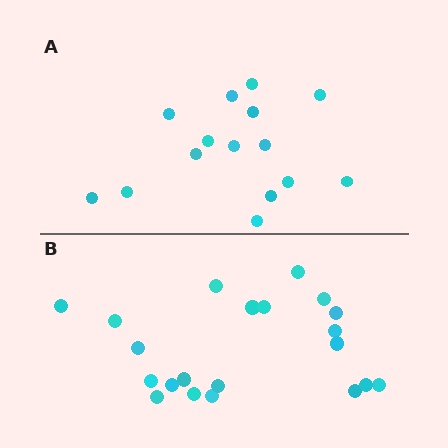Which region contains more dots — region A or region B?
Region B (the bottom region) has more dots.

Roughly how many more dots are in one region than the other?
Region B has about 6 more dots than region A.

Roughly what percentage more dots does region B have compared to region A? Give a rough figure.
About 40% more.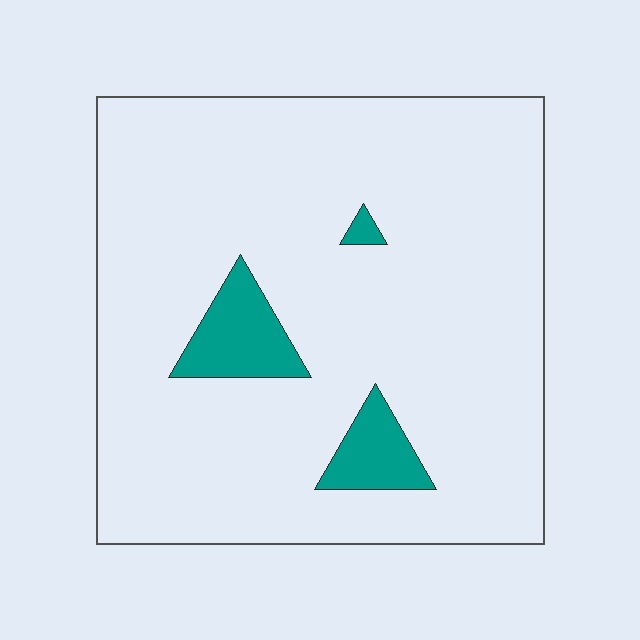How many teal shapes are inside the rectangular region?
3.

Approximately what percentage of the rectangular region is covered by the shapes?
Approximately 10%.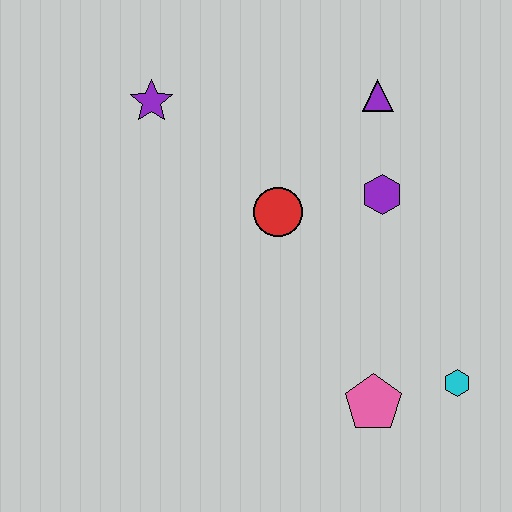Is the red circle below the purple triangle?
Yes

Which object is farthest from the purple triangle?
The pink pentagon is farthest from the purple triangle.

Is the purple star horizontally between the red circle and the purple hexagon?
No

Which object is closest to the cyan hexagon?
The pink pentagon is closest to the cyan hexagon.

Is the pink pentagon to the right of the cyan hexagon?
No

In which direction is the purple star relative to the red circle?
The purple star is to the left of the red circle.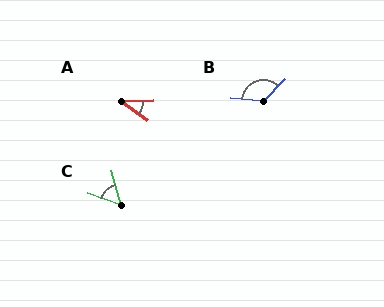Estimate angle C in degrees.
Approximately 56 degrees.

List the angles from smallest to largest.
A (37°), C (56°), B (129°).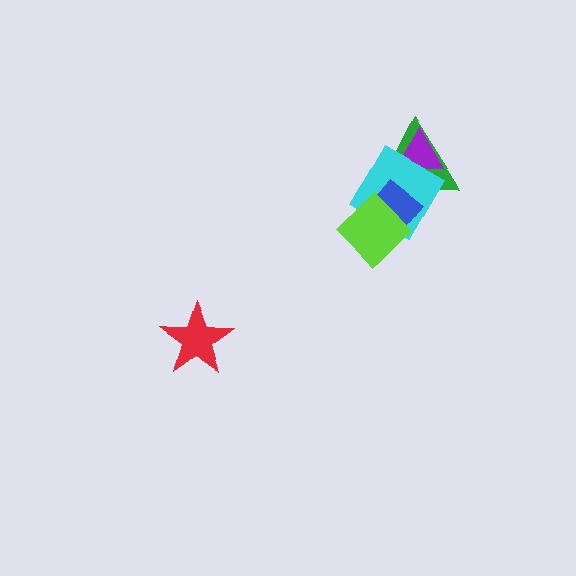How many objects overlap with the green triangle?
4 objects overlap with the green triangle.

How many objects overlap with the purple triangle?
2 objects overlap with the purple triangle.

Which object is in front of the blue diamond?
The lime diamond is in front of the blue diamond.